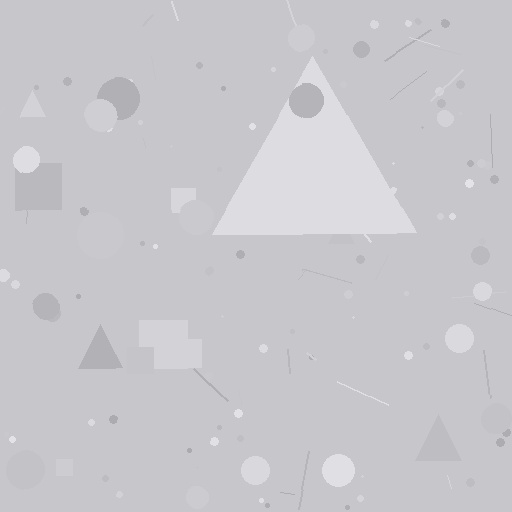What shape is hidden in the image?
A triangle is hidden in the image.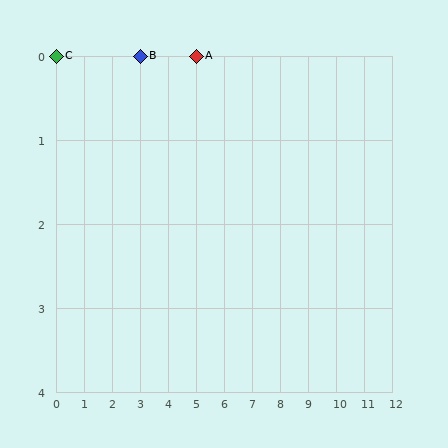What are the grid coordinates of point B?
Point B is at grid coordinates (3, 0).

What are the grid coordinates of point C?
Point C is at grid coordinates (0, 0).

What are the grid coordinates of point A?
Point A is at grid coordinates (5, 0).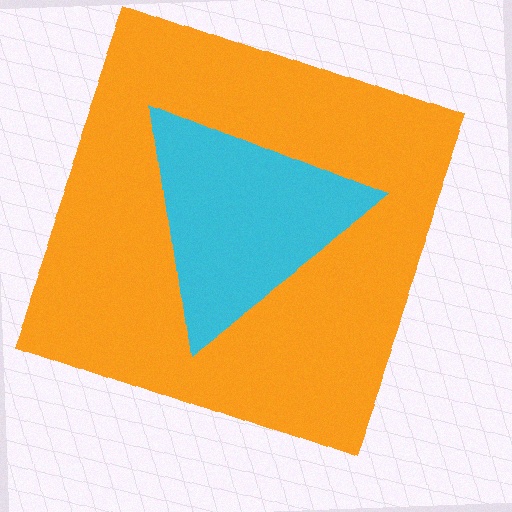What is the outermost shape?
The orange square.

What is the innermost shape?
The cyan triangle.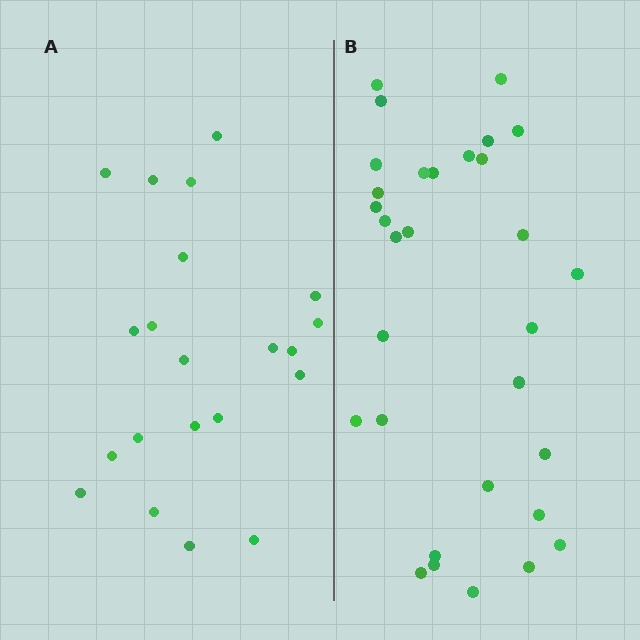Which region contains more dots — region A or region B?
Region B (the right region) has more dots.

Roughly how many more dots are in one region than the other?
Region B has roughly 10 or so more dots than region A.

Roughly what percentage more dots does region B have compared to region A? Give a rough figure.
About 50% more.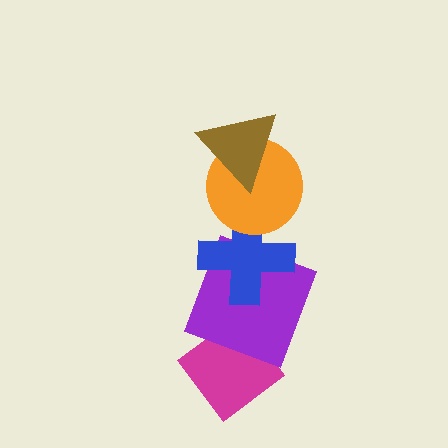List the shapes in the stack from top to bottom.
From top to bottom: the brown triangle, the orange circle, the blue cross, the purple square, the magenta diamond.